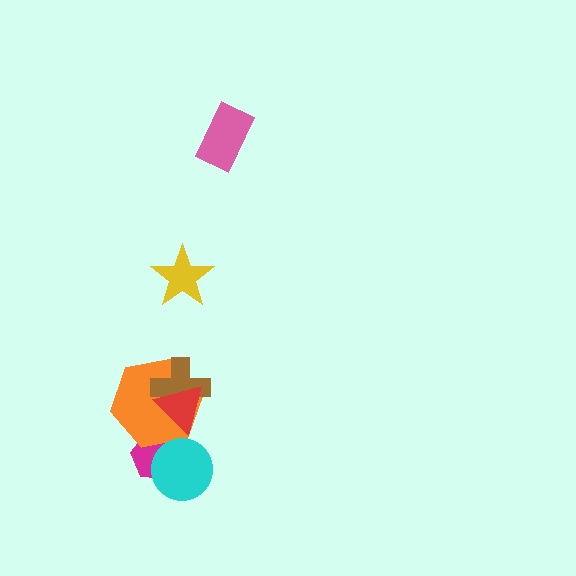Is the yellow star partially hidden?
No, no other shape covers it.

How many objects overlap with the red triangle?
2 objects overlap with the red triangle.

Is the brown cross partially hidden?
Yes, it is partially covered by another shape.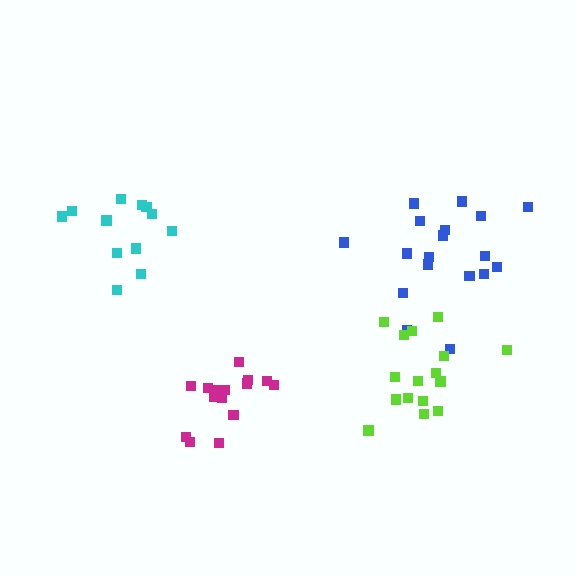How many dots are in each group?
Group 1: 18 dots, Group 2: 16 dots, Group 3: 12 dots, Group 4: 16 dots (62 total).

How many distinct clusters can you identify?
There are 4 distinct clusters.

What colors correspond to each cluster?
The clusters are colored: blue, lime, cyan, magenta.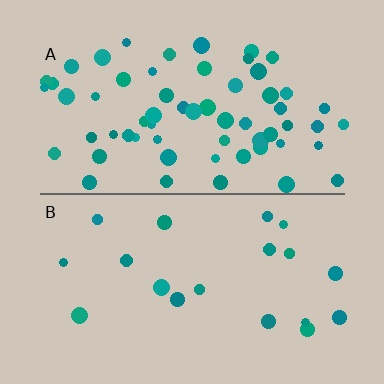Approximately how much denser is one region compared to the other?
Approximately 3.2× — region A over region B.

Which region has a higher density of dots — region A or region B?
A (the top).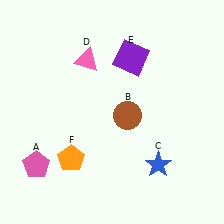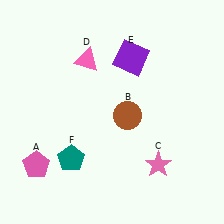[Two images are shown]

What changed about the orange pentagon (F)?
In Image 1, F is orange. In Image 2, it changed to teal.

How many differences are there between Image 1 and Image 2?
There are 2 differences between the two images.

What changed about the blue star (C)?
In Image 1, C is blue. In Image 2, it changed to pink.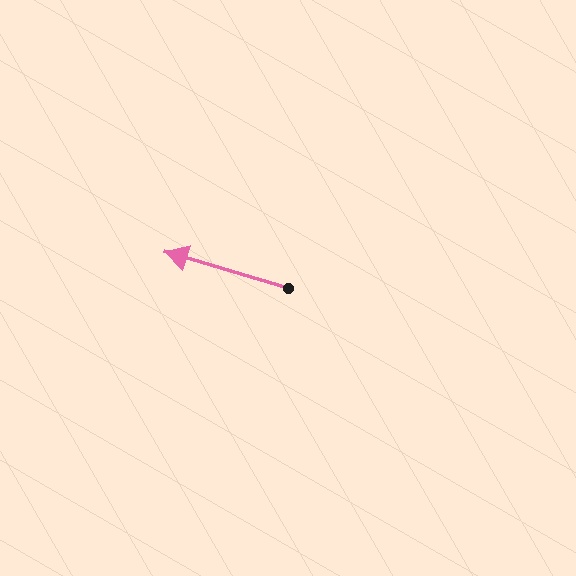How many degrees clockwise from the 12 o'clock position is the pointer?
Approximately 286 degrees.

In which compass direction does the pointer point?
West.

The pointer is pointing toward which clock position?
Roughly 10 o'clock.